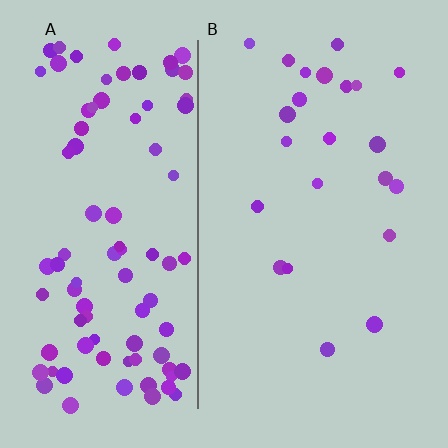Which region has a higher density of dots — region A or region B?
A (the left).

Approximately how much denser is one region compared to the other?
Approximately 4.3× — region A over region B.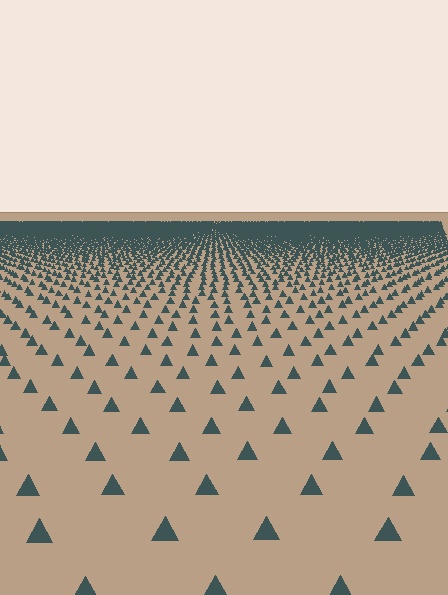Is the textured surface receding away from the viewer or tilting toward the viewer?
The surface is receding away from the viewer. Texture elements get smaller and denser toward the top.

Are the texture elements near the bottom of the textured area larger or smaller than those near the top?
Larger. Near the bottom, elements are closer to the viewer and appear at a bigger on-screen size.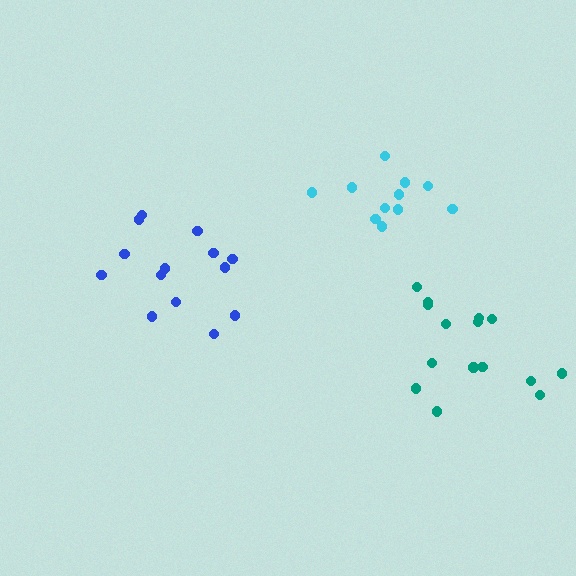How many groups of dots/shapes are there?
There are 3 groups.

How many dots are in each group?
Group 1: 14 dots, Group 2: 15 dots, Group 3: 11 dots (40 total).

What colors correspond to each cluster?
The clusters are colored: blue, teal, cyan.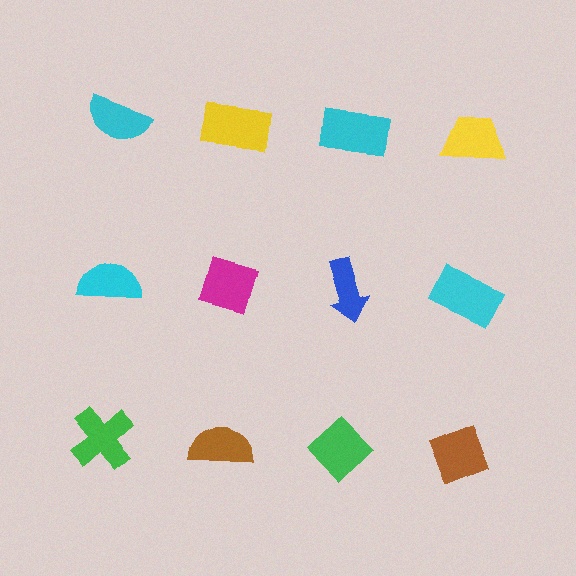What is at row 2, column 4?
A cyan rectangle.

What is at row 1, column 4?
A yellow trapezoid.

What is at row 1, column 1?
A cyan semicircle.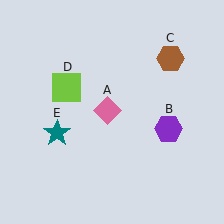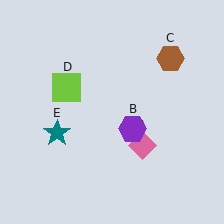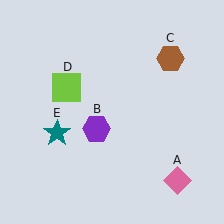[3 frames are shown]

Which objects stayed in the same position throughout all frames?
Brown hexagon (object C) and lime square (object D) and teal star (object E) remained stationary.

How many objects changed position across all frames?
2 objects changed position: pink diamond (object A), purple hexagon (object B).